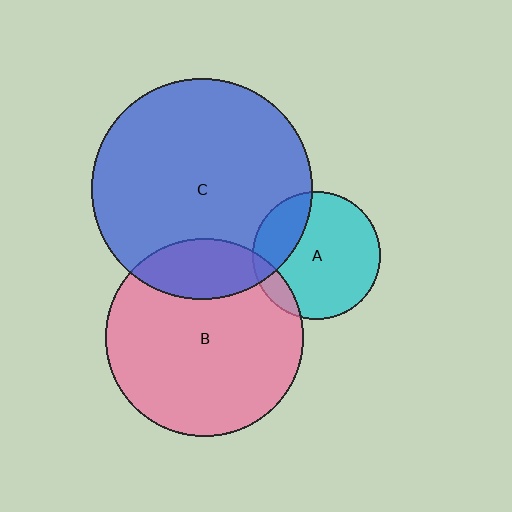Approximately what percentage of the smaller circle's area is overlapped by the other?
Approximately 25%.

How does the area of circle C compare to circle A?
Approximately 3.0 times.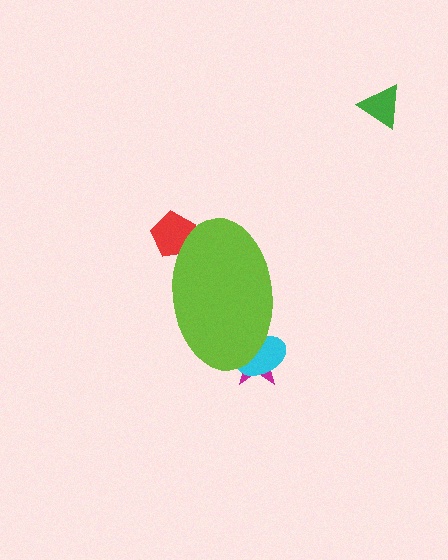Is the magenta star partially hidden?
Yes, the magenta star is partially hidden behind the lime ellipse.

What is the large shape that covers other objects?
A lime ellipse.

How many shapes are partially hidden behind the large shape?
3 shapes are partially hidden.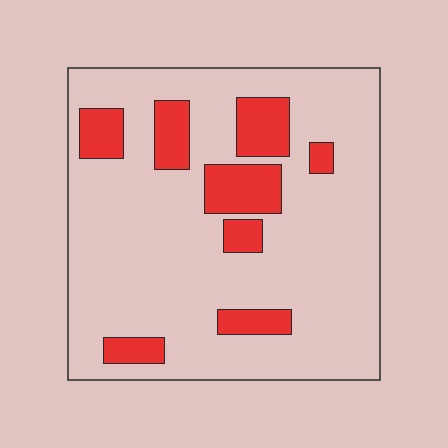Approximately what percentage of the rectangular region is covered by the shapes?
Approximately 20%.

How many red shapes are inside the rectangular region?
8.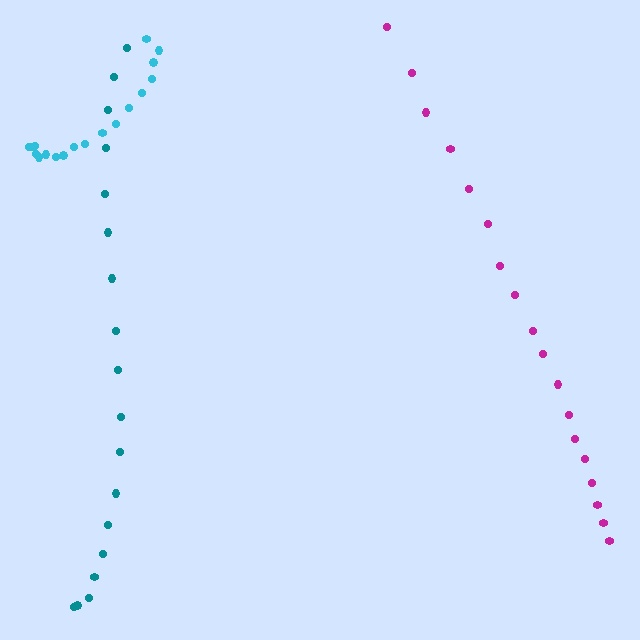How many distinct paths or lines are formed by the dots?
There are 3 distinct paths.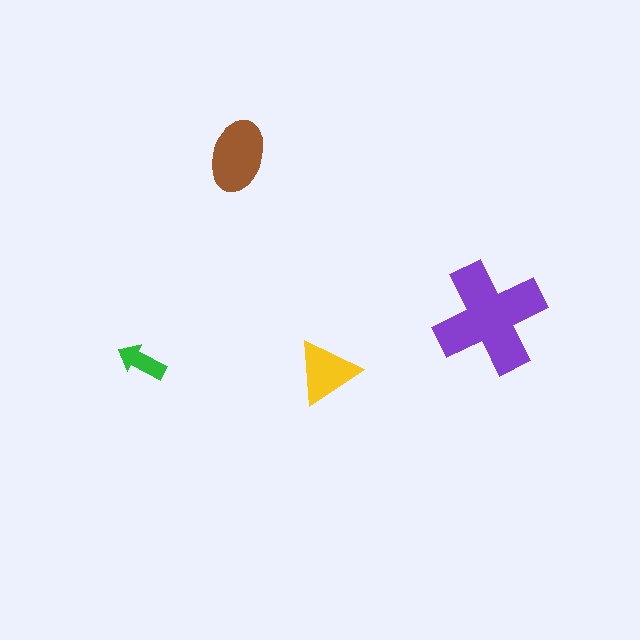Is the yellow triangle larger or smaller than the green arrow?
Larger.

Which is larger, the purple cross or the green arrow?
The purple cross.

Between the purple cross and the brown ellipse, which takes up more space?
The purple cross.